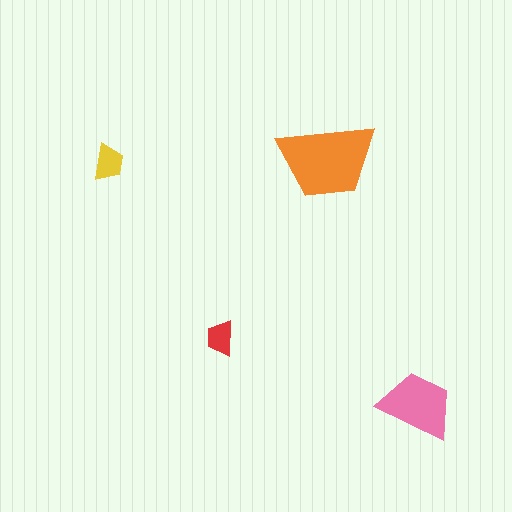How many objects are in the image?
There are 4 objects in the image.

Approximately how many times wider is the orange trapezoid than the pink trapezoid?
About 1.5 times wider.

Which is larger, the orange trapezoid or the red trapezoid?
The orange one.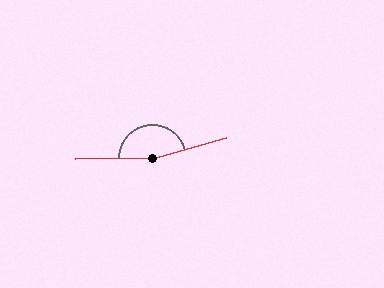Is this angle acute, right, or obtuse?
It is obtuse.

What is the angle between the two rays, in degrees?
Approximately 166 degrees.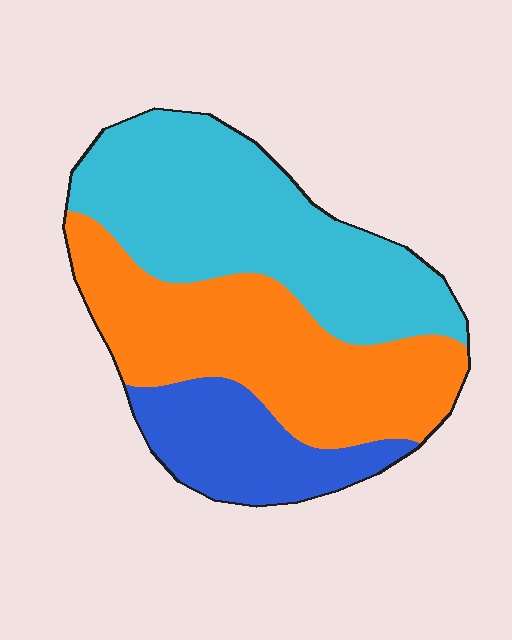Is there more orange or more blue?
Orange.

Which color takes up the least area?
Blue, at roughly 20%.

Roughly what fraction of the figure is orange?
Orange covers about 40% of the figure.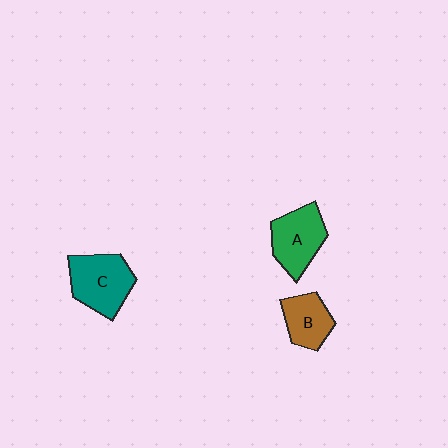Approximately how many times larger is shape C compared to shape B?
Approximately 1.5 times.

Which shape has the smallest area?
Shape B (brown).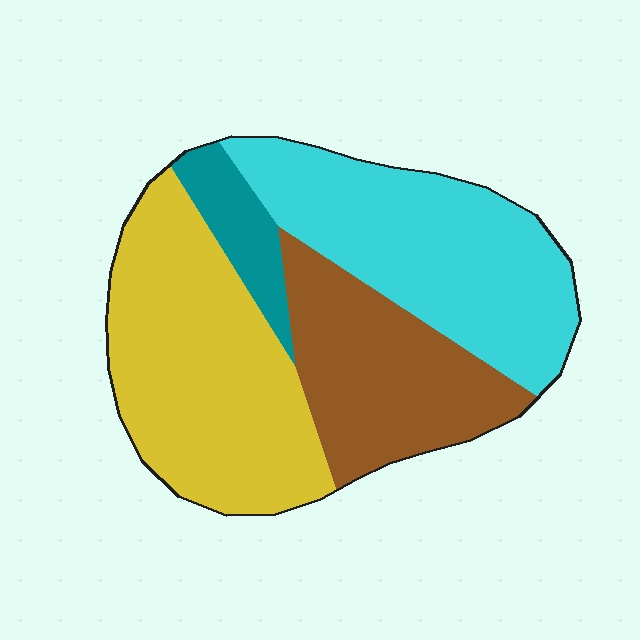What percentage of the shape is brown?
Brown takes up between a sixth and a third of the shape.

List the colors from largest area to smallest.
From largest to smallest: yellow, cyan, brown, teal.